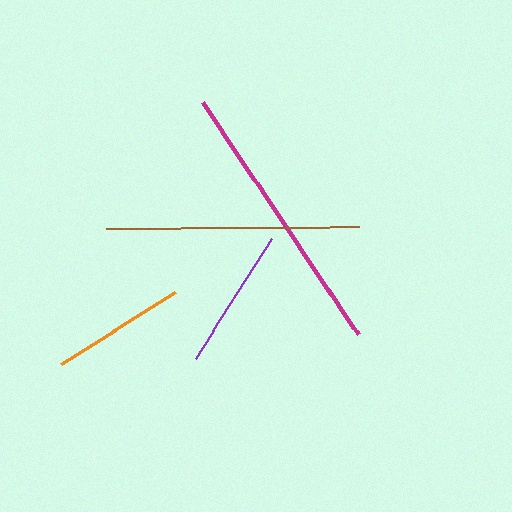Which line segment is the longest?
The magenta line is the longest at approximately 279 pixels.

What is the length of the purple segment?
The purple segment is approximately 143 pixels long.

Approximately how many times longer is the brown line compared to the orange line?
The brown line is approximately 1.9 times the length of the orange line.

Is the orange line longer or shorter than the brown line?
The brown line is longer than the orange line.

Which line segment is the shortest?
The orange line is the shortest at approximately 136 pixels.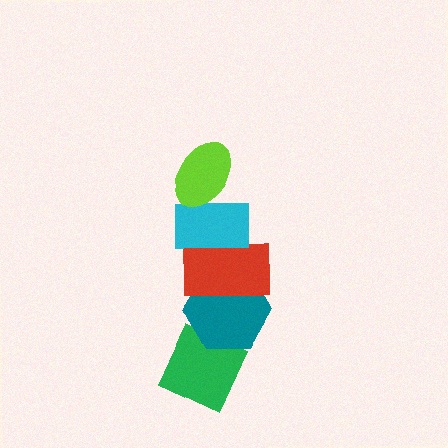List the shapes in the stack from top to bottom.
From top to bottom: the lime ellipse, the cyan rectangle, the red rectangle, the teal hexagon, the green diamond.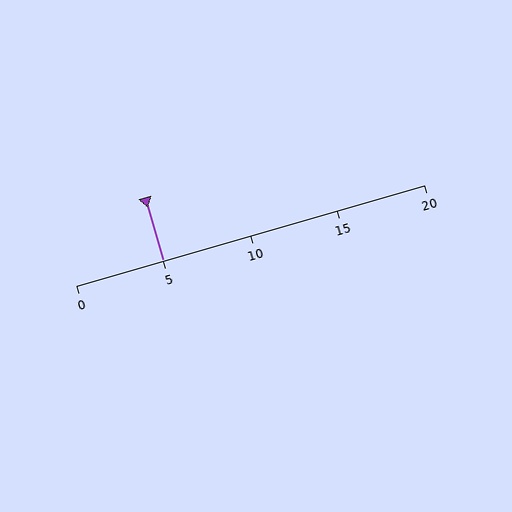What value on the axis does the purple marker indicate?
The marker indicates approximately 5.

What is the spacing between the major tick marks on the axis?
The major ticks are spaced 5 apart.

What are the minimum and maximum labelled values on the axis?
The axis runs from 0 to 20.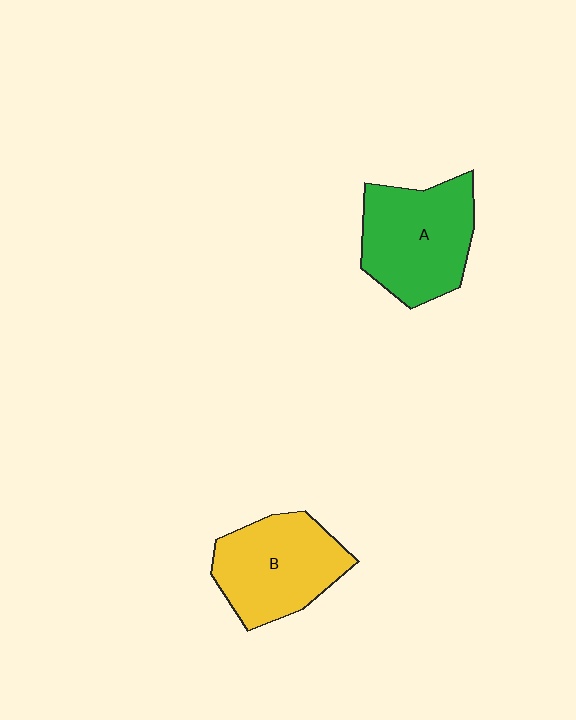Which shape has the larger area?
Shape A (green).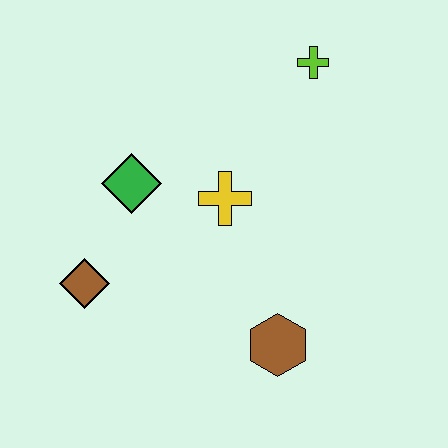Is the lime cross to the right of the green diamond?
Yes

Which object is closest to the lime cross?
The yellow cross is closest to the lime cross.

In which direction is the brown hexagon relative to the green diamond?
The brown hexagon is below the green diamond.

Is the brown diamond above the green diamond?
No